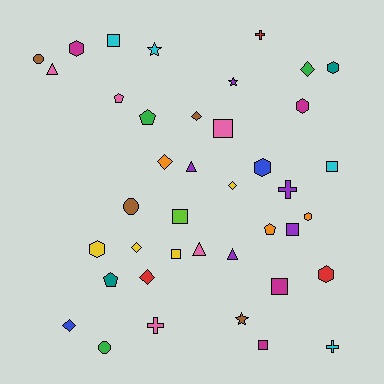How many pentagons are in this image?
There are 4 pentagons.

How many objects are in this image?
There are 40 objects.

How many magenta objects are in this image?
There are 4 magenta objects.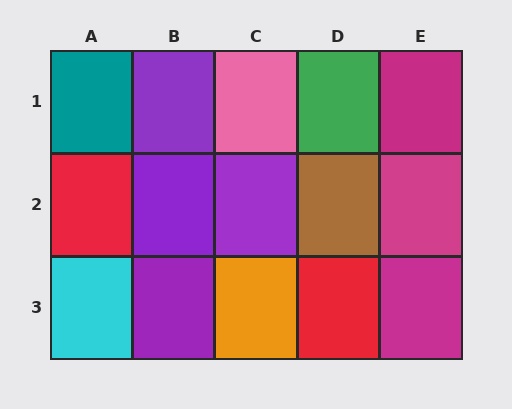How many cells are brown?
1 cell is brown.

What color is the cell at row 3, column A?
Cyan.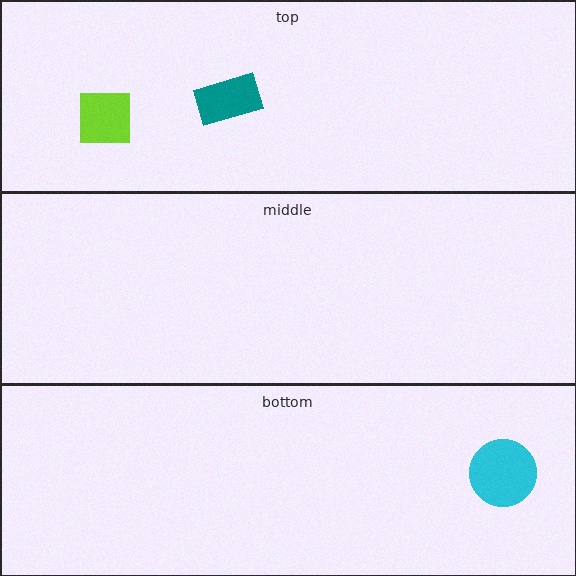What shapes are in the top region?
The lime square, the teal rectangle.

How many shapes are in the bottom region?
1.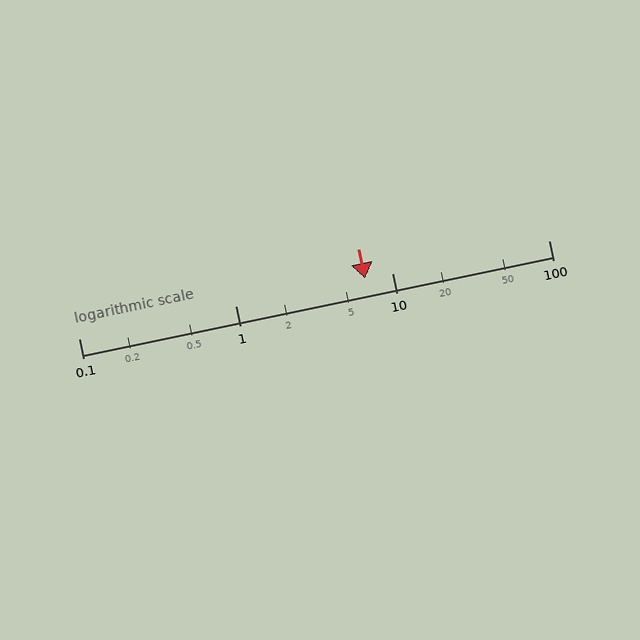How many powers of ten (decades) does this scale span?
The scale spans 3 decades, from 0.1 to 100.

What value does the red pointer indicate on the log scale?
The pointer indicates approximately 6.7.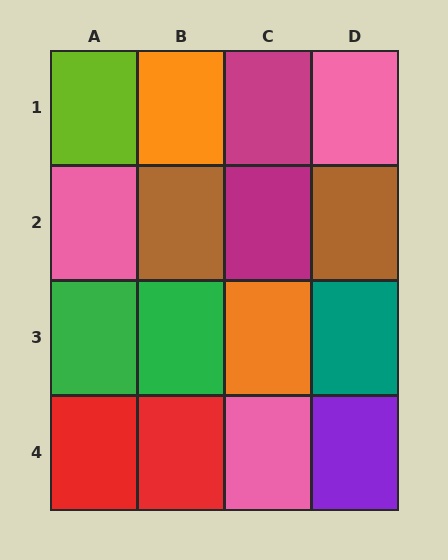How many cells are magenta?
2 cells are magenta.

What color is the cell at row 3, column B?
Green.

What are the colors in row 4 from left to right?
Red, red, pink, purple.